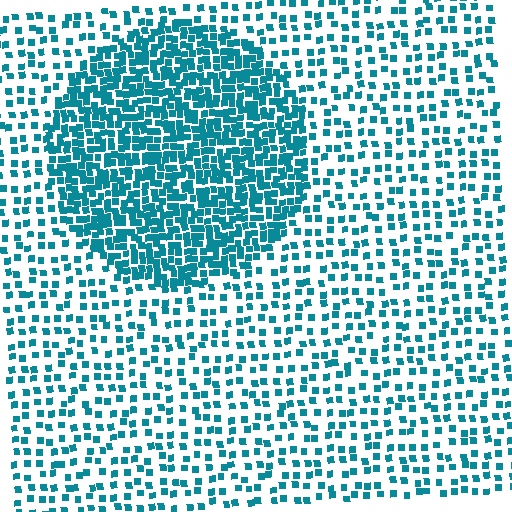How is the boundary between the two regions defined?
The boundary is defined by a change in element density (approximately 2.5x ratio). All elements are the same color, size, and shape.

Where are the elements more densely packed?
The elements are more densely packed inside the circle boundary.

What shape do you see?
I see a circle.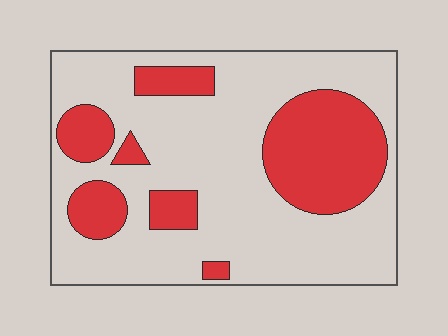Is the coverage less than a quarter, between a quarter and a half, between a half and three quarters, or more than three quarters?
Between a quarter and a half.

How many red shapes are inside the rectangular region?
7.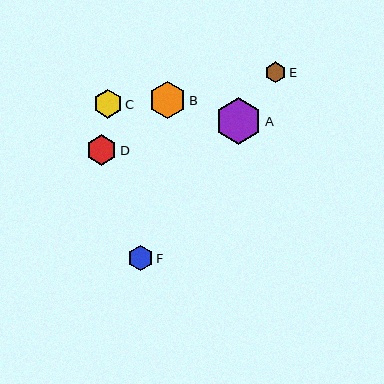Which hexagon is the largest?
Hexagon A is the largest with a size of approximately 46 pixels.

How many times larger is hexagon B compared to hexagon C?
Hexagon B is approximately 1.3 times the size of hexagon C.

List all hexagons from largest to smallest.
From largest to smallest: A, B, D, C, F, E.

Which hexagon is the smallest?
Hexagon E is the smallest with a size of approximately 21 pixels.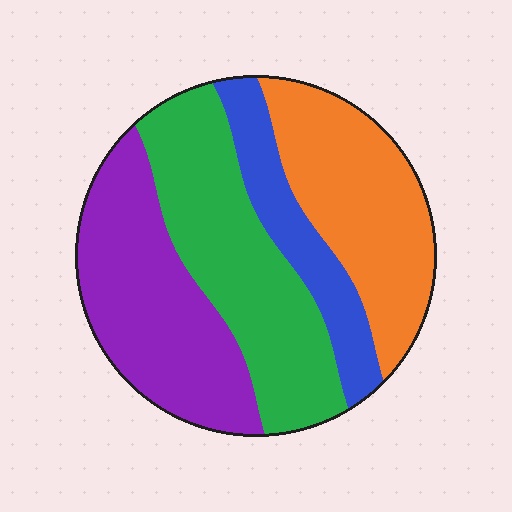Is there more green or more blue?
Green.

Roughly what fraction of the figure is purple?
Purple covers 29% of the figure.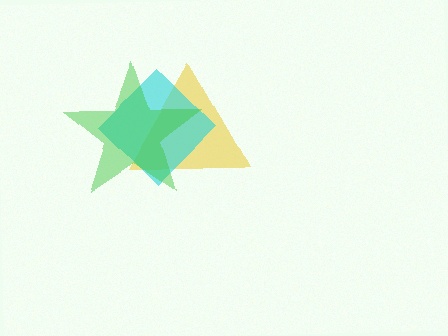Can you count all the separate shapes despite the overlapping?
Yes, there are 3 separate shapes.